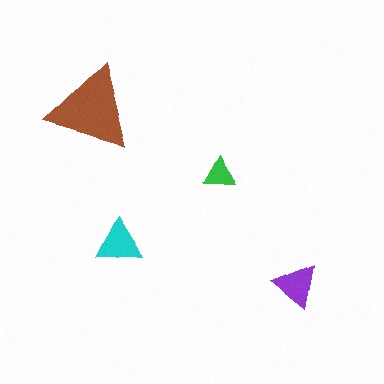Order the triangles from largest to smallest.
the brown one, the cyan one, the purple one, the green one.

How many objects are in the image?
There are 4 objects in the image.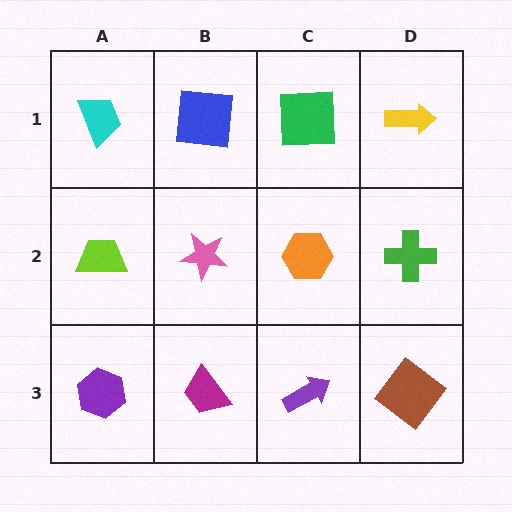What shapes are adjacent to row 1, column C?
An orange hexagon (row 2, column C), a blue square (row 1, column B), a yellow arrow (row 1, column D).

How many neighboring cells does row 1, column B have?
3.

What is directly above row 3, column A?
A lime trapezoid.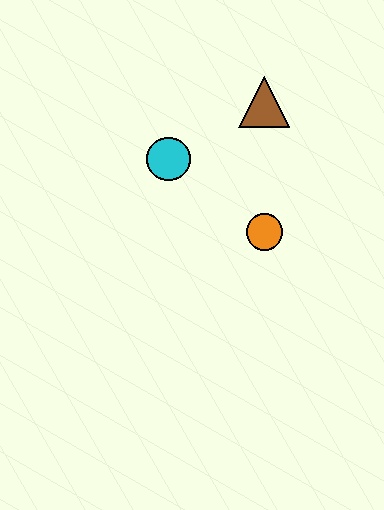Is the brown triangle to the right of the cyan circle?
Yes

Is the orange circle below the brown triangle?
Yes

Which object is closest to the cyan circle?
The brown triangle is closest to the cyan circle.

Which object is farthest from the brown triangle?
The orange circle is farthest from the brown triangle.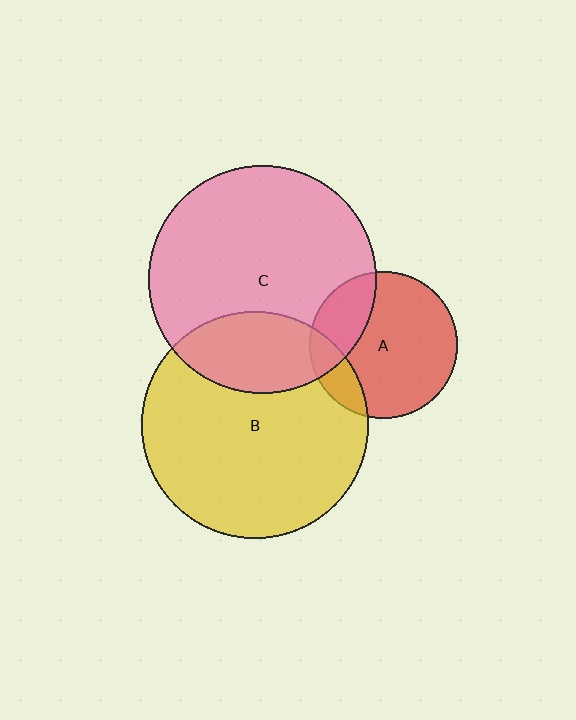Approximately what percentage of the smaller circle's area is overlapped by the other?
Approximately 15%.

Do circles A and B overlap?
Yes.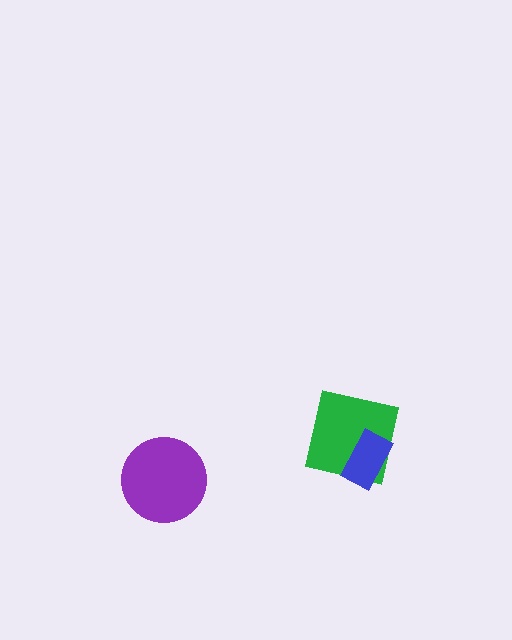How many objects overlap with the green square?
1 object overlaps with the green square.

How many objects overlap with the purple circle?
0 objects overlap with the purple circle.